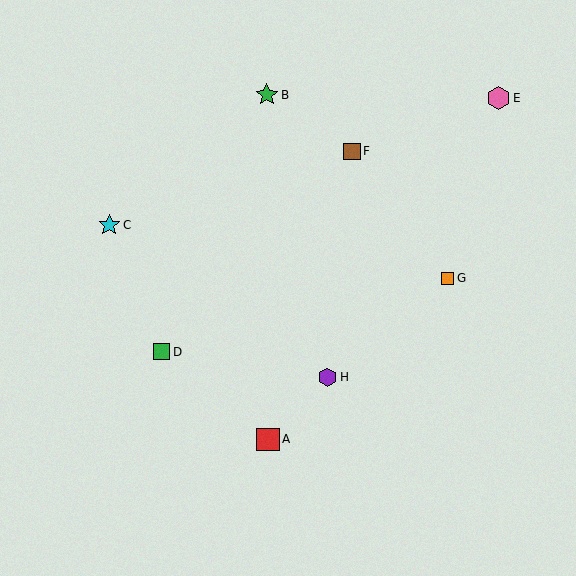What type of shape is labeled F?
Shape F is a brown square.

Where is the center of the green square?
The center of the green square is at (162, 352).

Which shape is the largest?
The pink hexagon (labeled E) is the largest.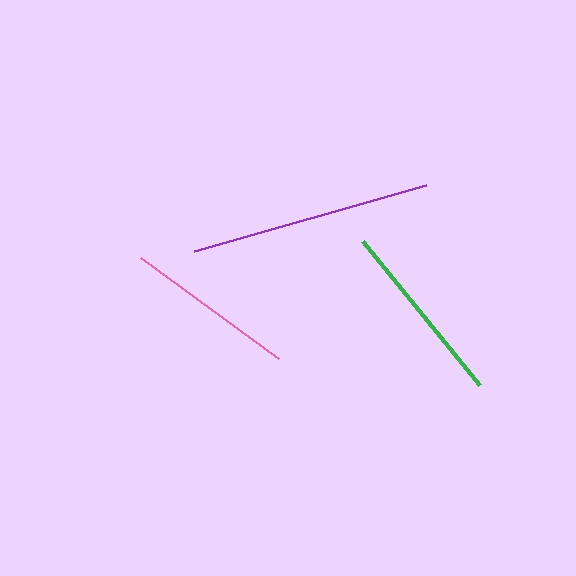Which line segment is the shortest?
The pink line is the shortest at approximately 171 pixels.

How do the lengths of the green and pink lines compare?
The green and pink lines are approximately the same length.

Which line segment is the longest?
The purple line is the longest at approximately 241 pixels.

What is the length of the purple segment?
The purple segment is approximately 241 pixels long.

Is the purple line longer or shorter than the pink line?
The purple line is longer than the pink line.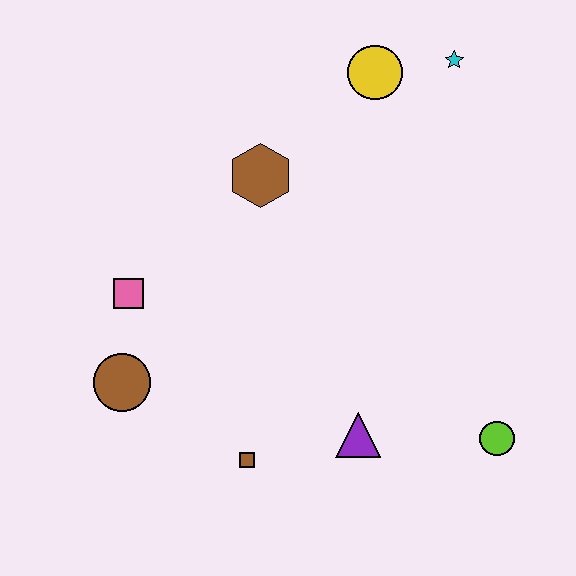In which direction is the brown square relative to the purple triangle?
The brown square is to the left of the purple triangle.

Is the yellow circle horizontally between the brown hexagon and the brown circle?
No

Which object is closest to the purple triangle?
The brown square is closest to the purple triangle.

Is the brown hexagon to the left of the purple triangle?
Yes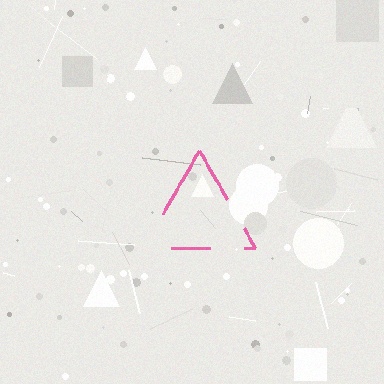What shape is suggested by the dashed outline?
The dashed outline suggests a triangle.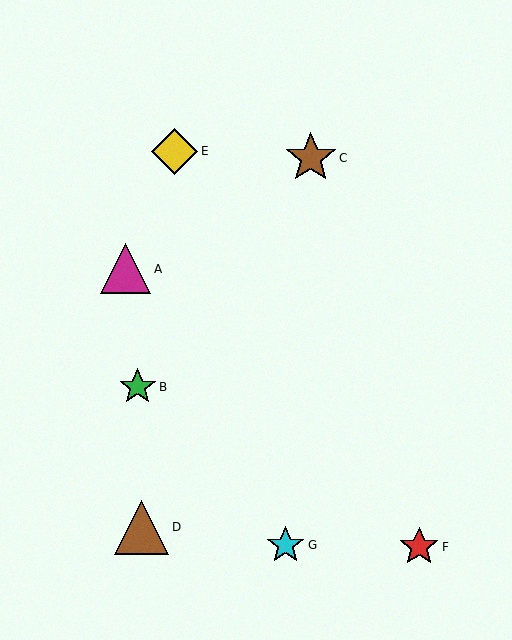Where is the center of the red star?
The center of the red star is at (419, 547).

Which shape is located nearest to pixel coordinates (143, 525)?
The brown triangle (labeled D) at (142, 527) is nearest to that location.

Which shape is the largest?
The brown triangle (labeled D) is the largest.